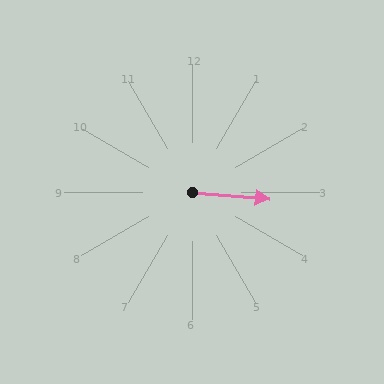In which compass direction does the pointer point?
East.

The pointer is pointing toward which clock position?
Roughly 3 o'clock.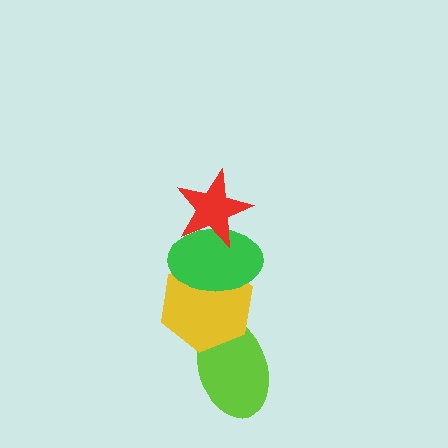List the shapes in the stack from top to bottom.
From top to bottom: the red star, the green ellipse, the yellow hexagon, the lime ellipse.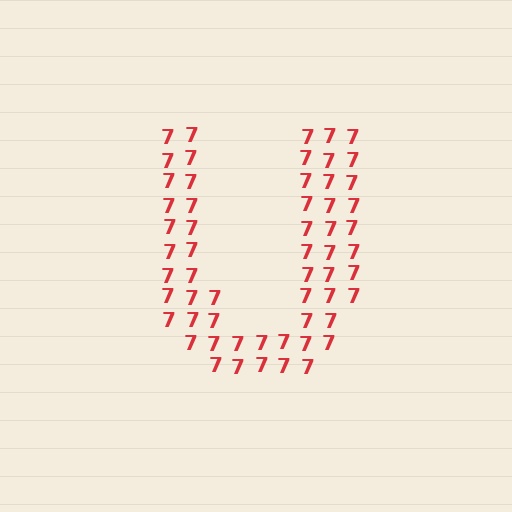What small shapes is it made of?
It is made of small digit 7's.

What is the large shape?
The large shape is the letter U.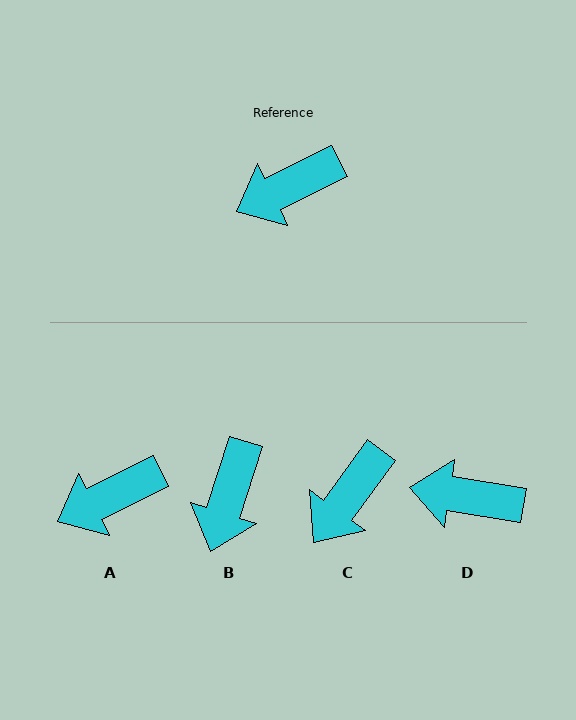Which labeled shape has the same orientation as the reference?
A.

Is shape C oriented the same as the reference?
No, it is off by about 28 degrees.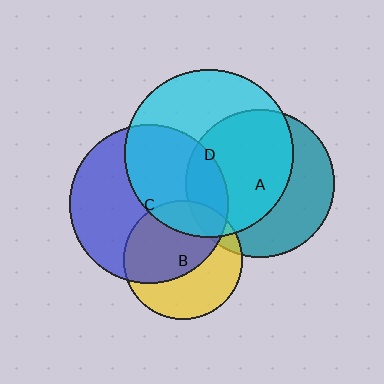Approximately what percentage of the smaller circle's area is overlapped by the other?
Approximately 55%.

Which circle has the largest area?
Circle D (cyan).